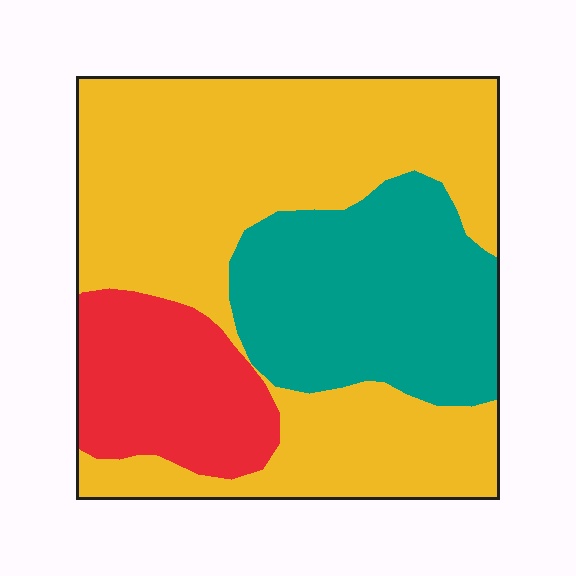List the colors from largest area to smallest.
From largest to smallest: yellow, teal, red.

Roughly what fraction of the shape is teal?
Teal takes up between a quarter and a half of the shape.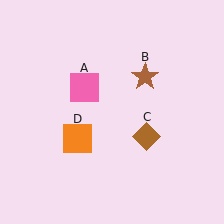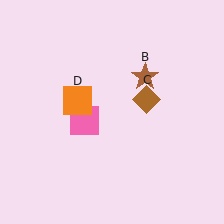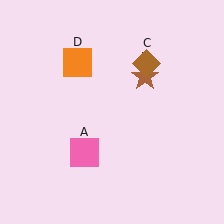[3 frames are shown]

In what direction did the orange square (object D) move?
The orange square (object D) moved up.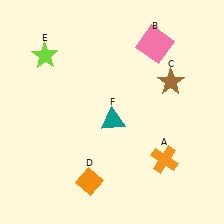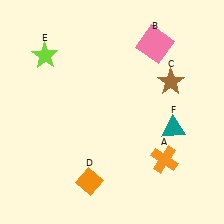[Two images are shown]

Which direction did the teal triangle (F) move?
The teal triangle (F) moved right.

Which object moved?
The teal triangle (F) moved right.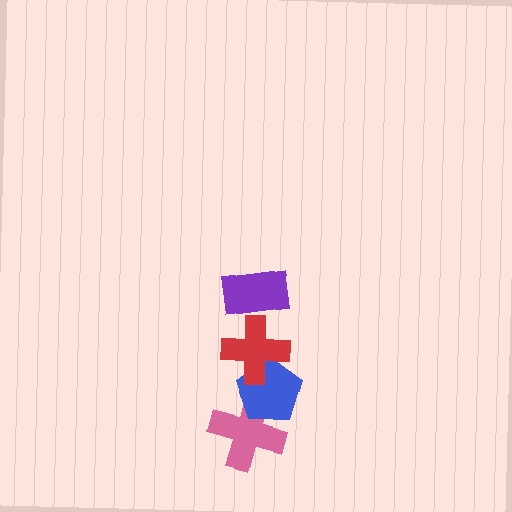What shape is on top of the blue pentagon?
The red cross is on top of the blue pentagon.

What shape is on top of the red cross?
The purple rectangle is on top of the red cross.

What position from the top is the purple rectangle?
The purple rectangle is 1st from the top.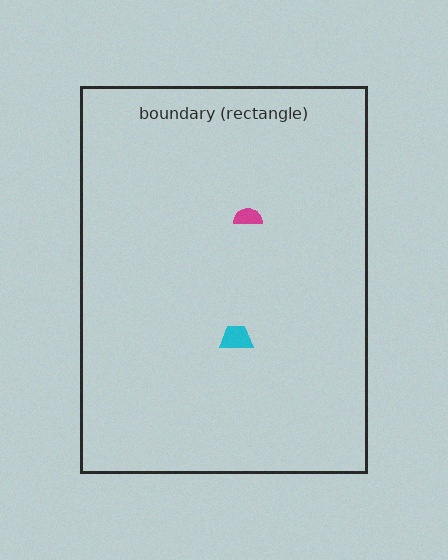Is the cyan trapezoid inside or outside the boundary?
Inside.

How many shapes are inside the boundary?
2 inside, 0 outside.